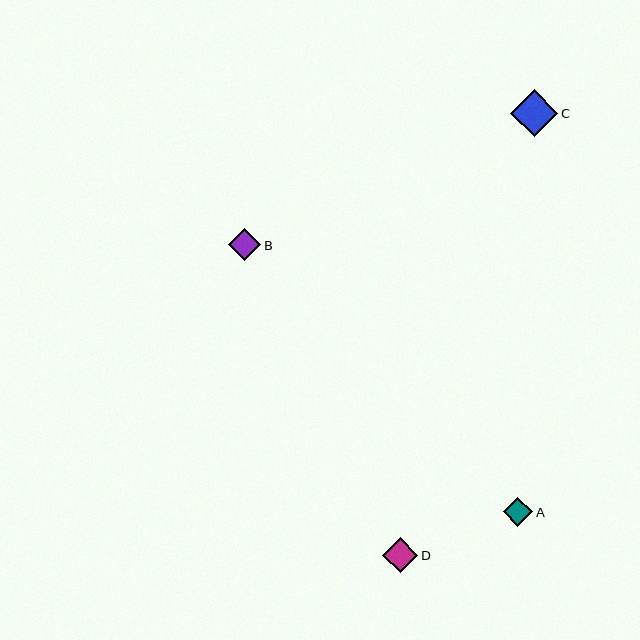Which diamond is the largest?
Diamond C is the largest with a size of approximately 47 pixels.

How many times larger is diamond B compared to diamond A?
Diamond B is approximately 1.1 times the size of diamond A.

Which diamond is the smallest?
Diamond A is the smallest with a size of approximately 29 pixels.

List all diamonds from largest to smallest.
From largest to smallest: C, D, B, A.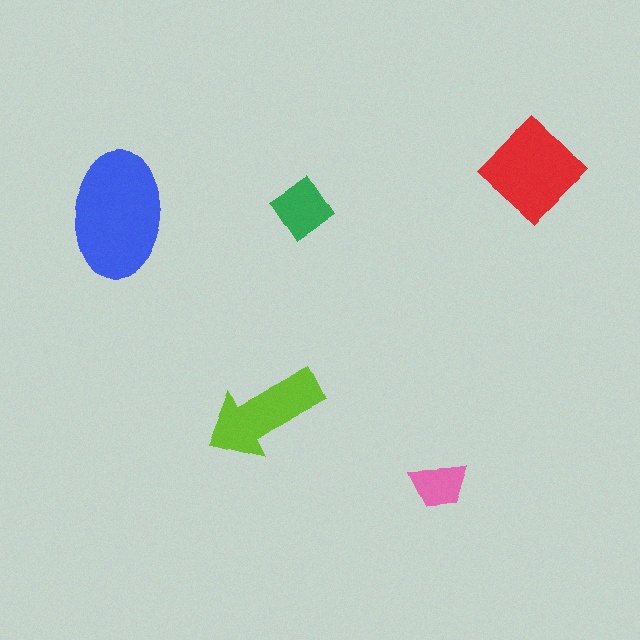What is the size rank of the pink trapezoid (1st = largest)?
5th.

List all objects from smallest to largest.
The pink trapezoid, the green diamond, the lime arrow, the red diamond, the blue ellipse.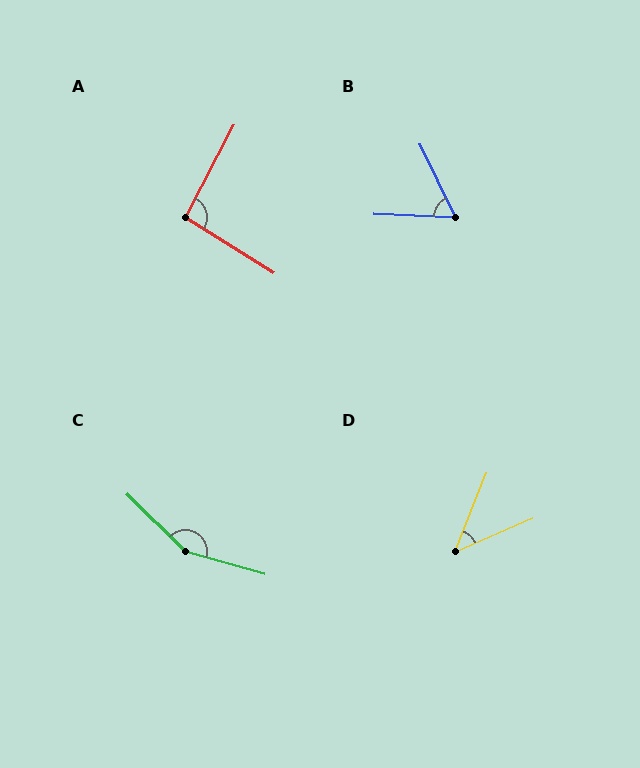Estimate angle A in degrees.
Approximately 95 degrees.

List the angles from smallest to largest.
D (45°), B (62°), A (95°), C (152°).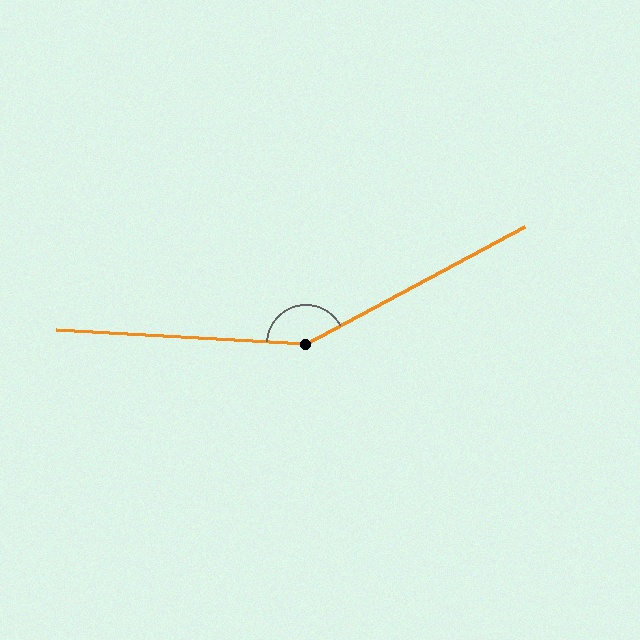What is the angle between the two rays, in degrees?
Approximately 149 degrees.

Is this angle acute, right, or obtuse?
It is obtuse.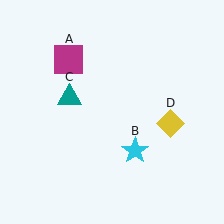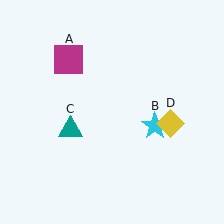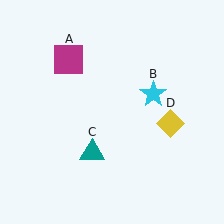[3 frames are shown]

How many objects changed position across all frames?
2 objects changed position: cyan star (object B), teal triangle (object C).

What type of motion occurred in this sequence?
The cyan star (object B), teal triangle (object C) rotated counterclockwise around the center of the scene.